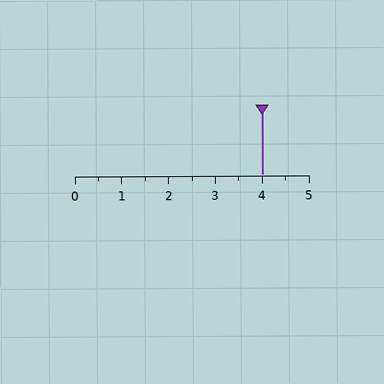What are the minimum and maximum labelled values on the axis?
The axis runs from 0 to 5.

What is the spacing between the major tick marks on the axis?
The major ticks are spaced 1 apart.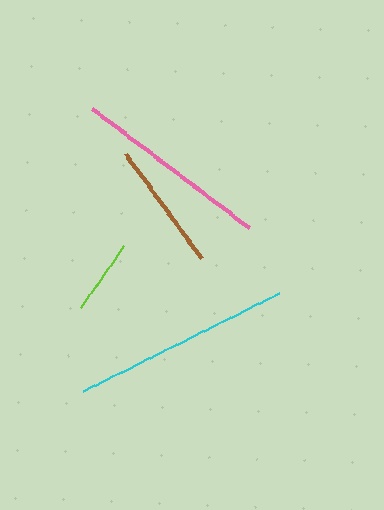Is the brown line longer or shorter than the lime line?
The brown line is longer than the lime line.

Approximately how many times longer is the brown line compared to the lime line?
The brown line is approximately 1.7 times the length of the lime line.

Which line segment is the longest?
The cyan line is the longest at approximately 219 pixels.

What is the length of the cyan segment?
The cyan segment is approximately 219 pixels long.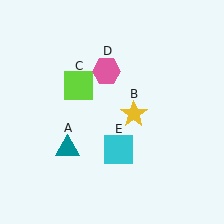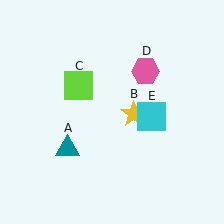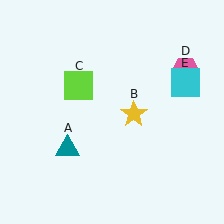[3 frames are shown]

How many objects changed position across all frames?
2 objects changed position: pink hexagon (object D), cyan square (object E).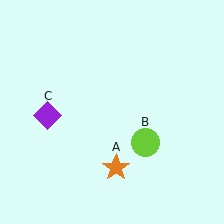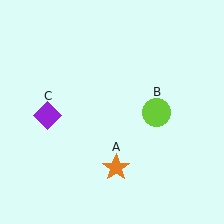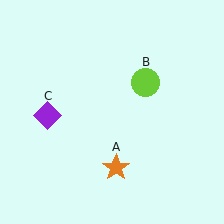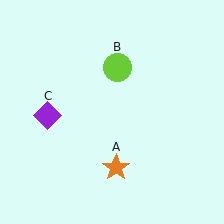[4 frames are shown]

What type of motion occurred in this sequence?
The lime circle (object B) rotated counterclockwise around the center of the scene.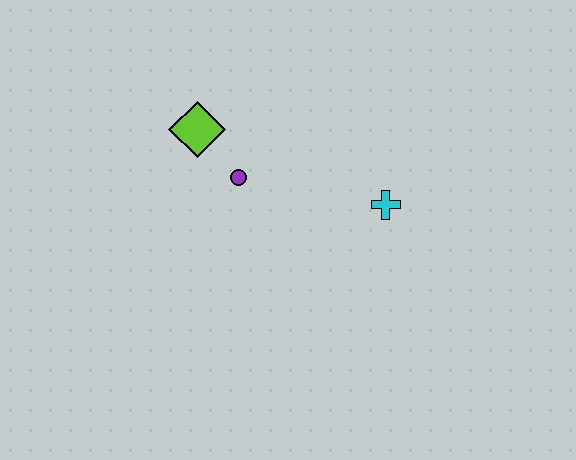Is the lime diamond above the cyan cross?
Yes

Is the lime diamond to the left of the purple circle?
Yes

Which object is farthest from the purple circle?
The cyan cross is farthest from the purple circle.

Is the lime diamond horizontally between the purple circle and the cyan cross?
No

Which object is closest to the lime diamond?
The purple circle is closest to the lime diamond.